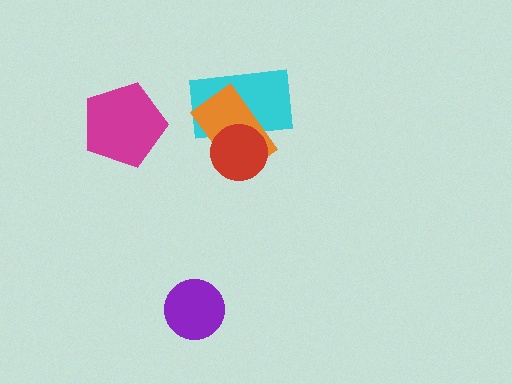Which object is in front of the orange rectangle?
The red circle is in front of the orange rectangle.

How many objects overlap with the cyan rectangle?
2 objects overlap with the cyan rectangle.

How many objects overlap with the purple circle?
0 objects overlap with the purple circle.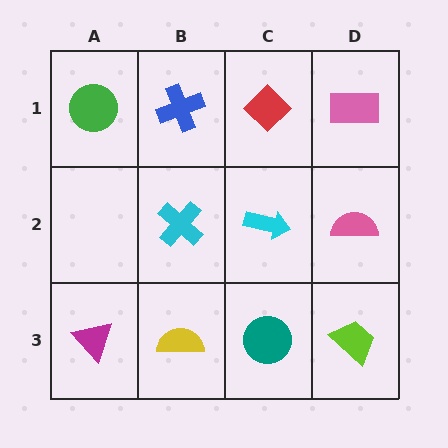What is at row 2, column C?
A cyan arrow.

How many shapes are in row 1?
4 shapes.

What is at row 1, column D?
A pink rectangle.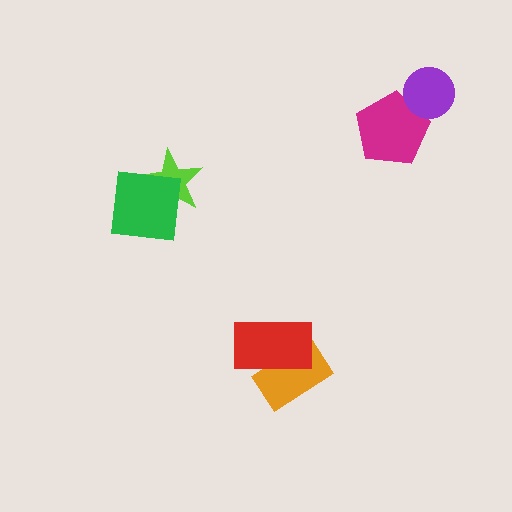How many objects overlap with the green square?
1 object overlaps with the green square.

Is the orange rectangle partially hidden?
Yes, it is partially covered by another shape.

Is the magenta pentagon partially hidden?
Yes, it is partially covered by another shape.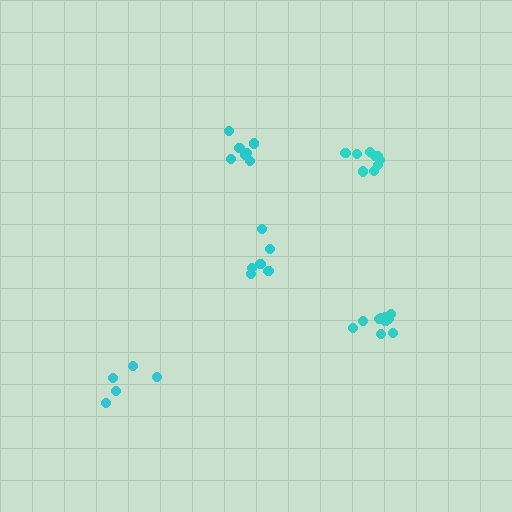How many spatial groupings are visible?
There are 5 spatial groupings.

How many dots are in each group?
Group 1: 7 dots, Group 2: 6 dots, Group 3: 5 dots, Group 4: 10 dots, Group 5: 9 dots (37 total).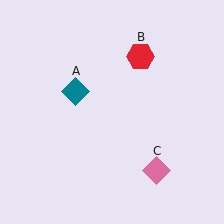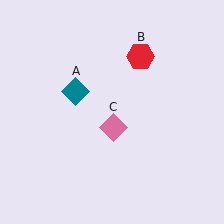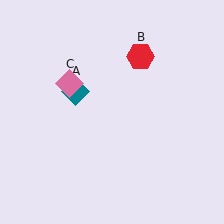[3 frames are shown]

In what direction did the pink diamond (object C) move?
The pink diamond (object C) moved up and to the left.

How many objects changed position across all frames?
1 object changed position: pink diamond (object C).